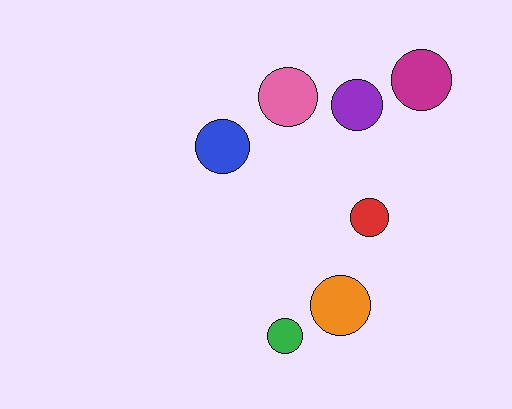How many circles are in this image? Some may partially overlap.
There are 7 circles.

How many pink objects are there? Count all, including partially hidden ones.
There is 1 pink object.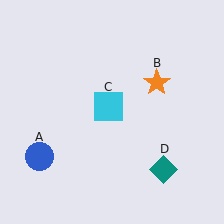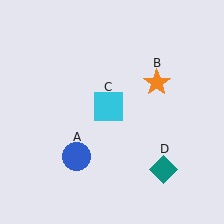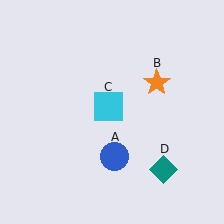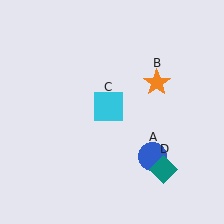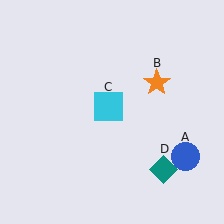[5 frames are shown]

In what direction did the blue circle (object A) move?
The blue circle (object A) moved right.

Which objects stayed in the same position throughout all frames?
Orange star (object B) and cyan square (object C) and teal diamond (object D) remained stationary.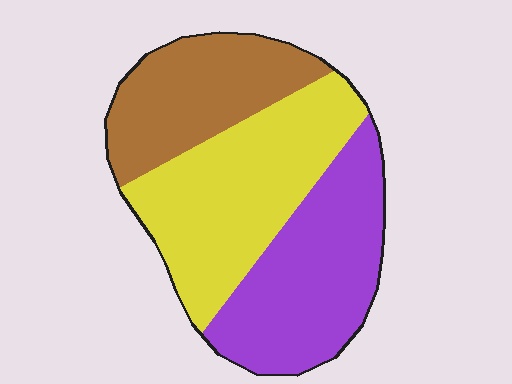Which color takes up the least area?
Brown, at roughly 25%.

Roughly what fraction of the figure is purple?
Purple covers 35% of the figure.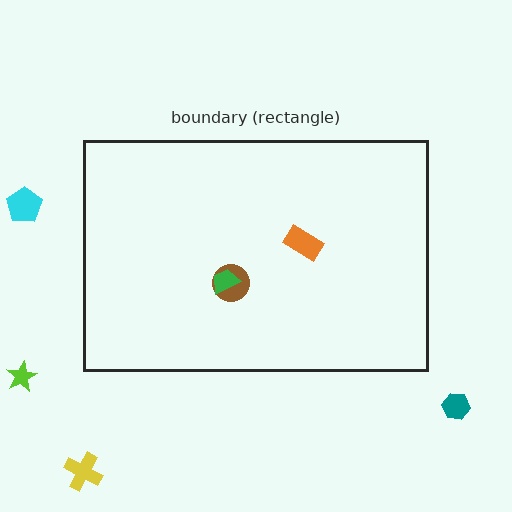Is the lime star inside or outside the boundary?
Outside.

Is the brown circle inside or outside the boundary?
Inside.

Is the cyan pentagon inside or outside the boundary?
Outside.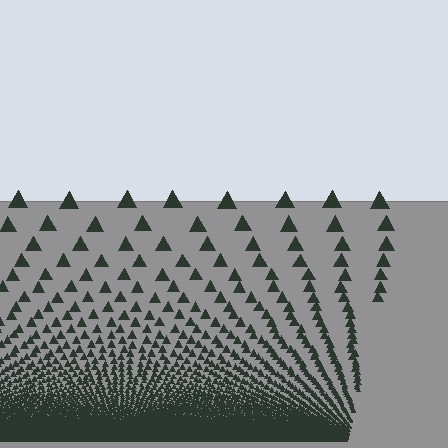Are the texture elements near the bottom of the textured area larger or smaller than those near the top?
Smaller. The gradient is inverted — elements near the bottom are smaller and denser.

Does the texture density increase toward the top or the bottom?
Density increases toward the bottom.